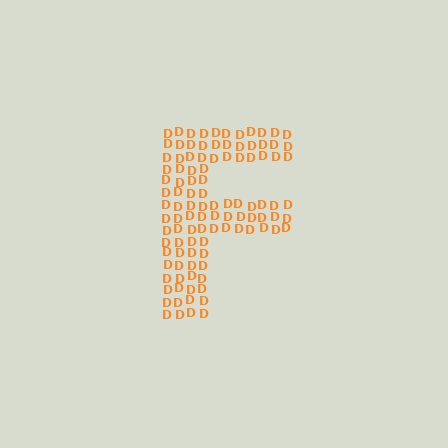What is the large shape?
The large shape is the letter F.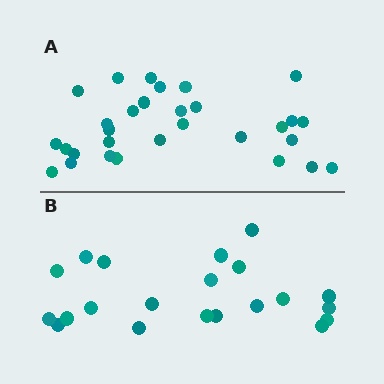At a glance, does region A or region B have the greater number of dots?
Region A (the top region) has more dots.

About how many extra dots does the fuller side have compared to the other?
Region A has roughly 8 or so more dots than region B.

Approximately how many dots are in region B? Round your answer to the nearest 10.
About 20 dots. (The exact count is 21, which rounds to 20.)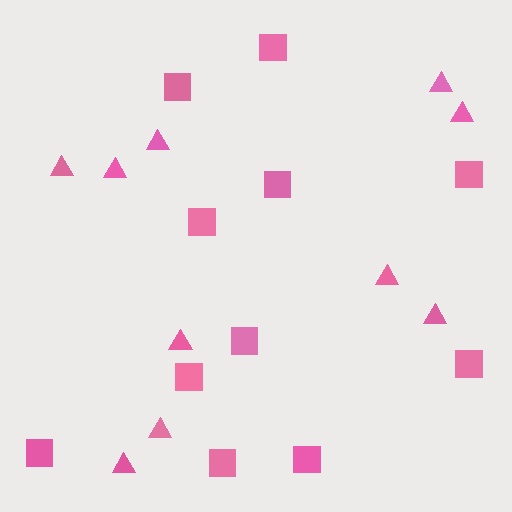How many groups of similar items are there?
There are 2 groups: one group of triangles (10) and one group of squares (11).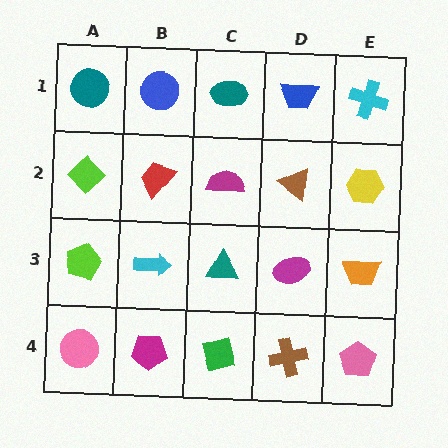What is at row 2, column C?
A magenta semicircle.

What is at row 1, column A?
A teal circle.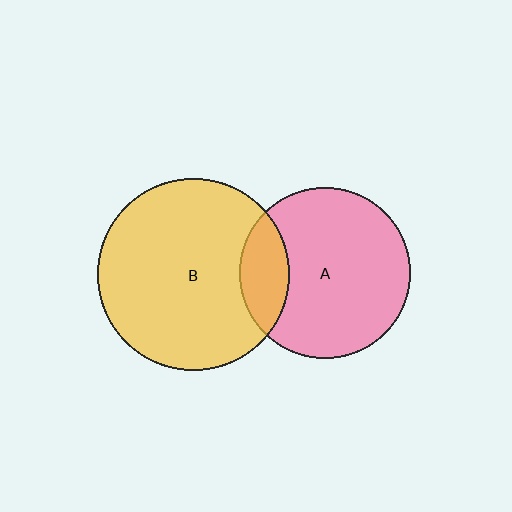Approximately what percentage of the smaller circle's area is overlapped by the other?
Approximately 20%.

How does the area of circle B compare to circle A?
Approximately 1.3 times.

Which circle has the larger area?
Circle B (yellow).